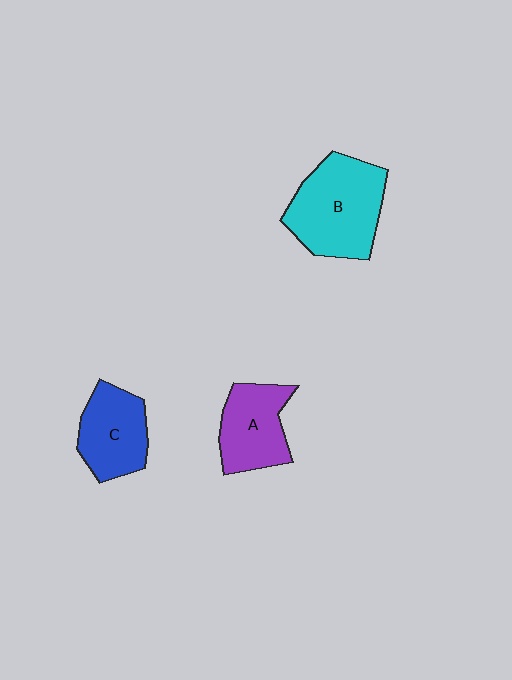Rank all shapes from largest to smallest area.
From largest to smallest: B (cyan), A (purple), C (blue).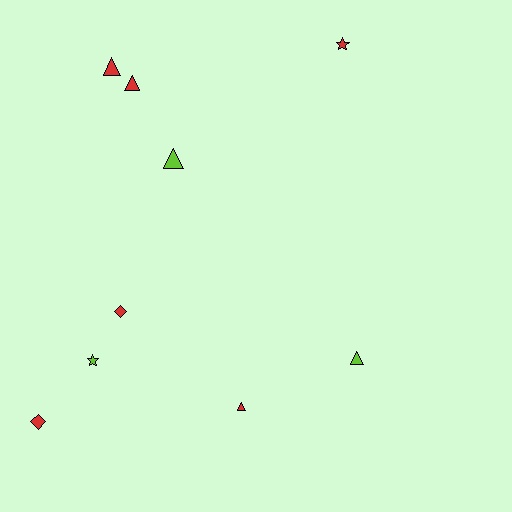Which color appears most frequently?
Red, with 6 objects.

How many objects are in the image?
There are 9 objects.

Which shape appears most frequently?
Triangle, with 5 objects.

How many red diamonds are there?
There are 2 red diamonds.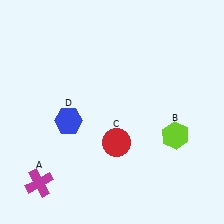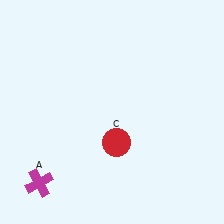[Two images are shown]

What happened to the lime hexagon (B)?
The lime hexagon (B) was removed in Image 2. It was in the bottom-right area of Image 1.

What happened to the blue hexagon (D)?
The blue hexagon (D) was removed in Image 2. It was in the bottom-left area of Image 1.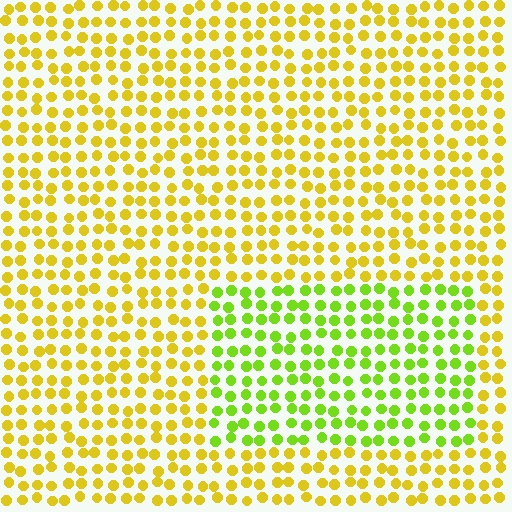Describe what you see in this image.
The image is filled with small yellow elements in a uniform arrangement. A rectangle-shaped region is visible where the elements are tinted to a slightly different hue, forming a subtle color boundary.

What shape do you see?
I see a rectangle.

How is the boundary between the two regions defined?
The boundary is defined purely by a slight shift in hue (about 39 degrees). Spacing, size, and orientation are identical on both sides.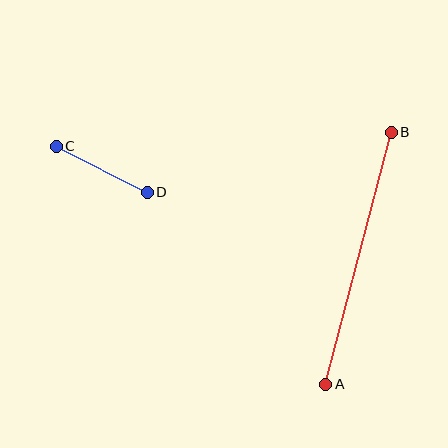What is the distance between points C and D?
The distance is approximately 102 pixels.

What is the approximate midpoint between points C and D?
The midpoint is at approximately (102, 169) pixels.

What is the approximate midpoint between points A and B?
The midpoint is at approximately (359, 258) pixels.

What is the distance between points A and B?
The distance is approximately 261 pixels.